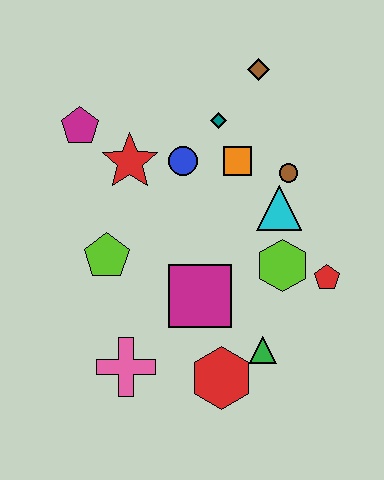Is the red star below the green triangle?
No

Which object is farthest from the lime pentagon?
The brown diamond is farthest from the lime pentagon.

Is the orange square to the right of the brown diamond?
No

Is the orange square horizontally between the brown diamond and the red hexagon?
Yes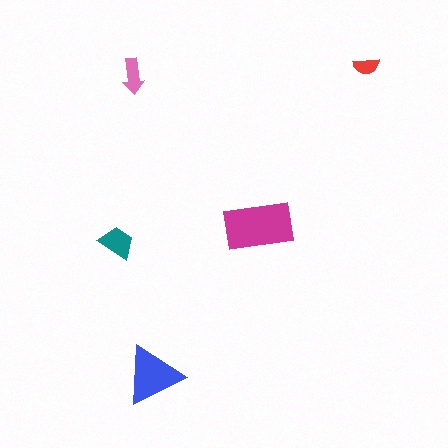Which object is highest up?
The red semicircle is topmost.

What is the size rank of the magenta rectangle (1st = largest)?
1st.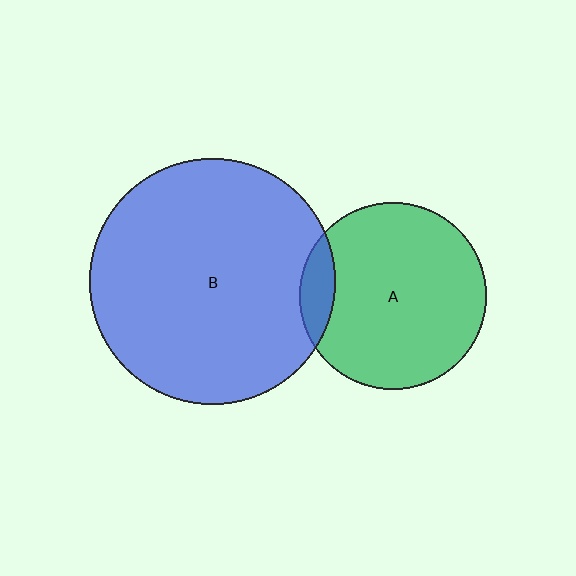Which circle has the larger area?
Circle B (blue).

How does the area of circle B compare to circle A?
Approximately 1.7 times.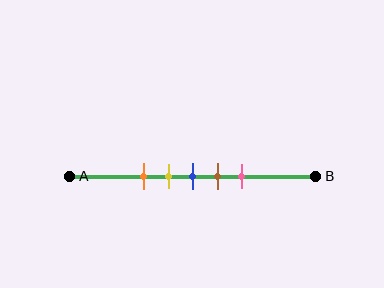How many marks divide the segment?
There are 5 marks dividing the segment.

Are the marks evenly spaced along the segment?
Yes, the marks are approximately evenly spaced.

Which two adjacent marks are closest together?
The yellow and blue marks are the closest adjacent pair.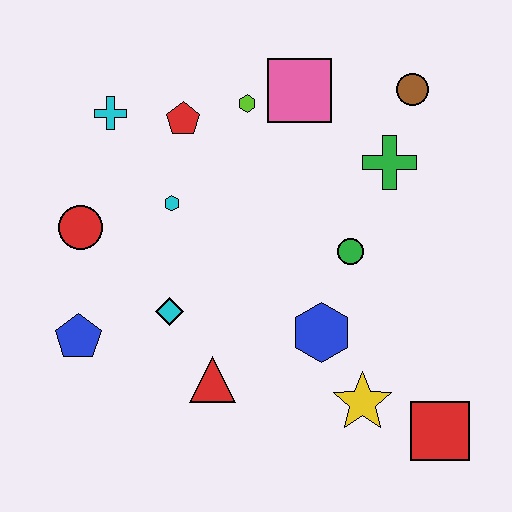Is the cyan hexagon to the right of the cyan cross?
Yes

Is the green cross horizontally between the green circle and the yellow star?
No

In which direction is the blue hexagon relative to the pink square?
The blue hexagon is below the pink square.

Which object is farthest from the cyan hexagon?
The red square is farthest from the cyan hexagon.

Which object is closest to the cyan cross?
The red pentagon is closest to the cyan cross.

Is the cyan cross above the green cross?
Yes